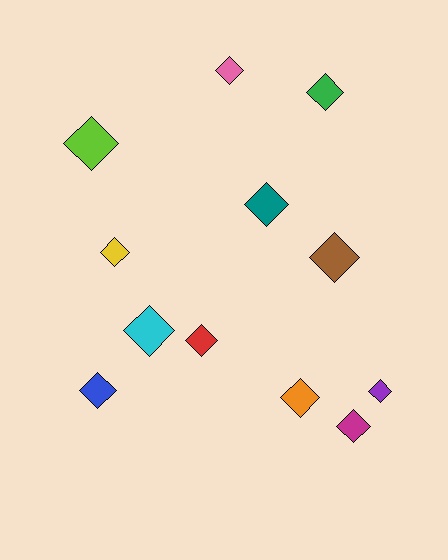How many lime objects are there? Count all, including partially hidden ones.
There is 1 lime object.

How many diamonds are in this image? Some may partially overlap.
There are 12 diamonds.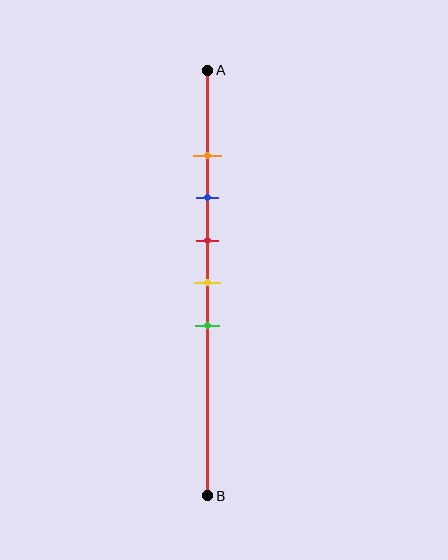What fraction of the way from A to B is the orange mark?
The orange mark is approximately 20% (0.2) of the way from A to B.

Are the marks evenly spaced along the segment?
Yes, the marks are approximately evenly spaced.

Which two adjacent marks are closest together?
The orange and blue marks are the closest adjacent pair.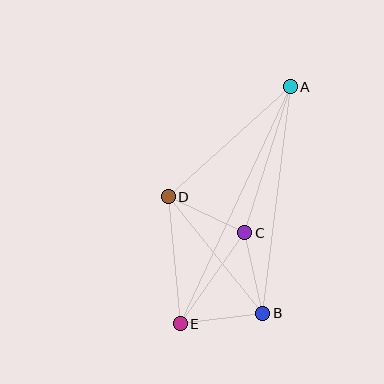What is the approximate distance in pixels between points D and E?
The distance between D and E is approximately 127 pixels.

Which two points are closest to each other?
Points B and C are closest to each other.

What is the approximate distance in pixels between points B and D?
The distance between B and D is approximately 150 pixels.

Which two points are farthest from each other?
Points A and E are farthest from each other.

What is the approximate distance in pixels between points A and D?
The distance between A and D is approximately 164 pixels.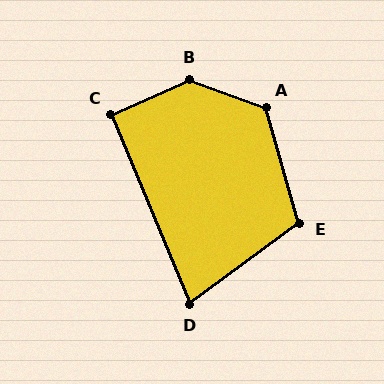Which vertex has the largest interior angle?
B, at approximately 136 degrees.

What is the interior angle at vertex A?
Approximately 126 degrees (obtuse).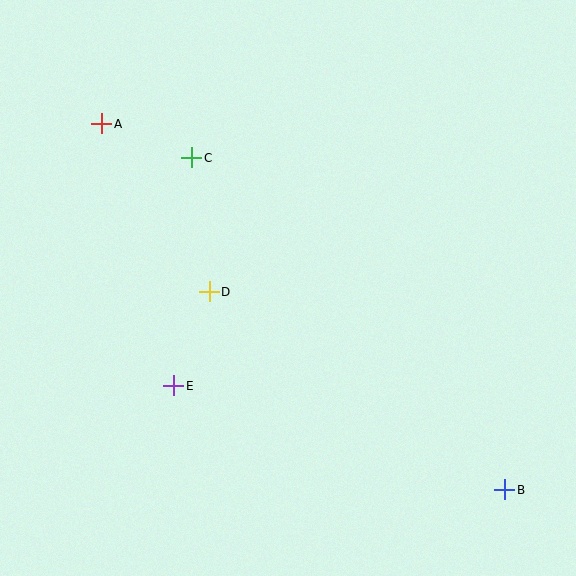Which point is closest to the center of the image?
Point D at (209, 292) is closest to the center.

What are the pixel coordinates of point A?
Point A is at (102, 124).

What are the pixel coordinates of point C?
Point C is at (192, 158).